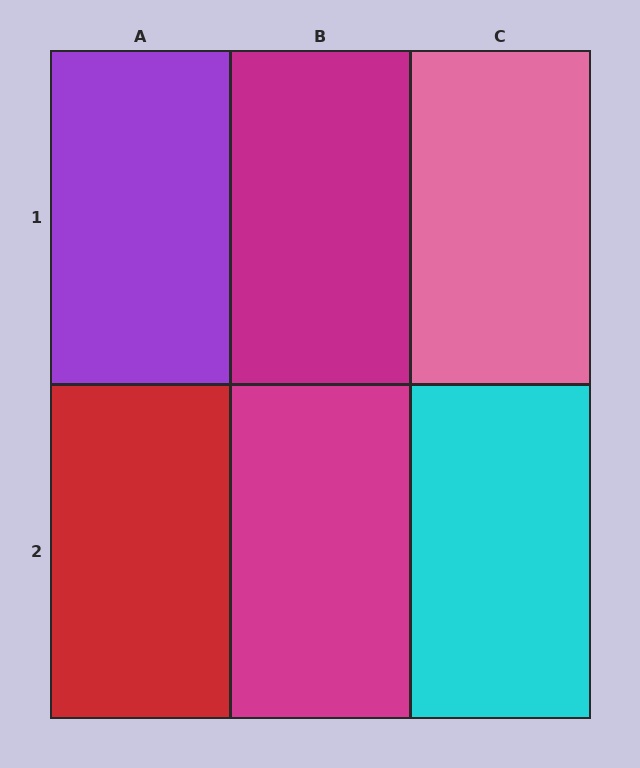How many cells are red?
1 cell is red.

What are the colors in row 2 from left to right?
Red, magenta, cyan.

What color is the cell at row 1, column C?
Pink.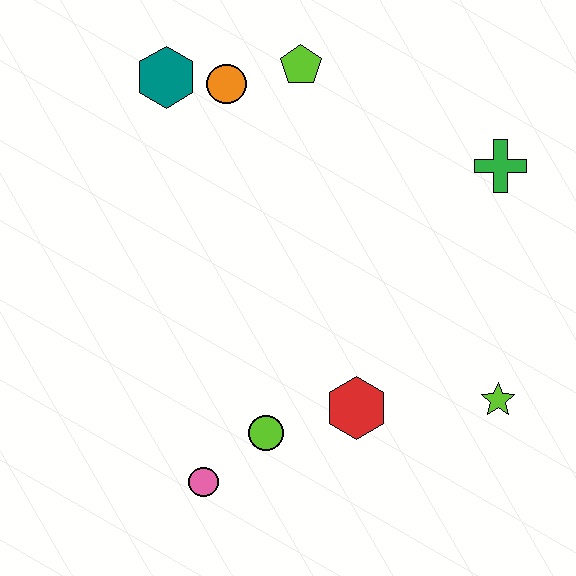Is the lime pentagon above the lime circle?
Yes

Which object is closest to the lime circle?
The pink circle is closest to the lime circle.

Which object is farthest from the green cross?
The pink circle is farthest from the green cross.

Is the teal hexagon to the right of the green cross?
No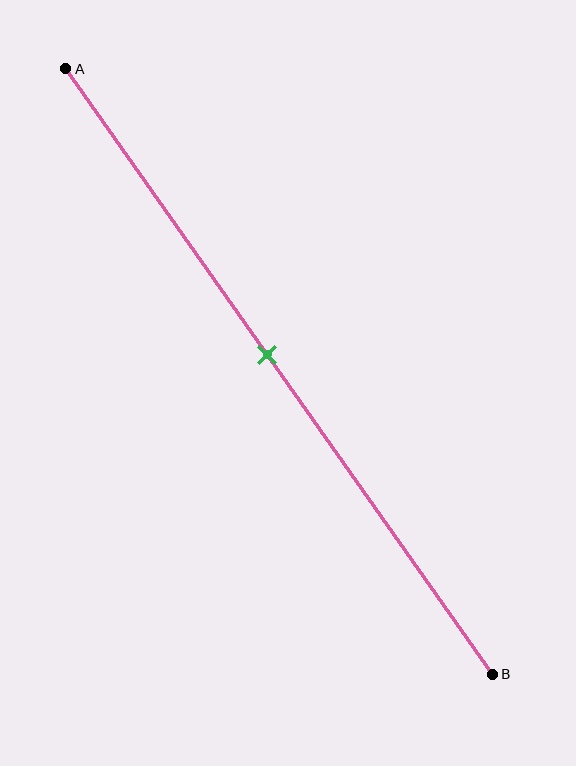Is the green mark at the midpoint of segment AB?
Yes, the mark is approximately at the midpoint.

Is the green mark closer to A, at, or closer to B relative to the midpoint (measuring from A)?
The green mark is approximately at the midpoint of segment AB.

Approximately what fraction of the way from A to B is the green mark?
The green mark is approximately 45% of the way from A to B.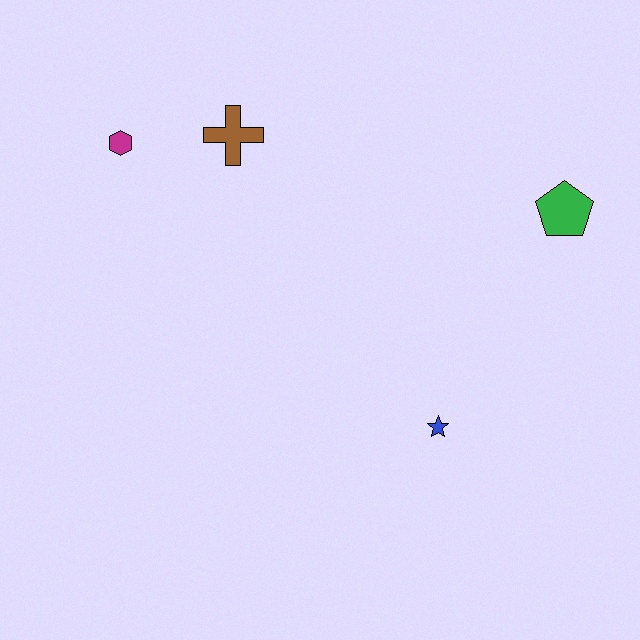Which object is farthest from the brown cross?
The blue star is farthest from the brown cross.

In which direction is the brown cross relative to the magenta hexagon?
The brown cross is to the right of the magenta hexagon.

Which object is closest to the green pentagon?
The blue star is closest to the green pentagon.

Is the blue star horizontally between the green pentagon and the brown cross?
Yes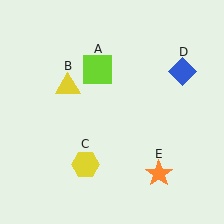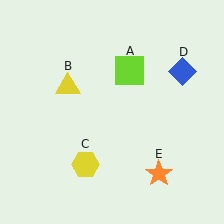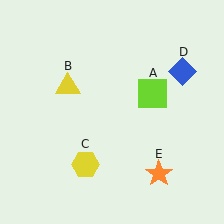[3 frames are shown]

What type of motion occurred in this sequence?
The lime square (object A) rotated clockwise around the center of the scene.